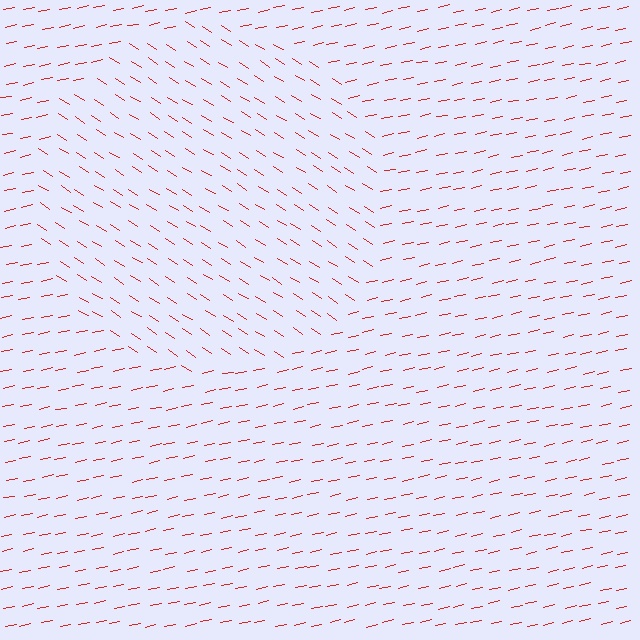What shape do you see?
I see a circle.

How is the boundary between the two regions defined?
The boundary is defined purely by a change in line orientation (approximately 45 degrees difference). All lines are the same color and thickness.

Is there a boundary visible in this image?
Yes, there is a texture boundary formed by a change in line orientation.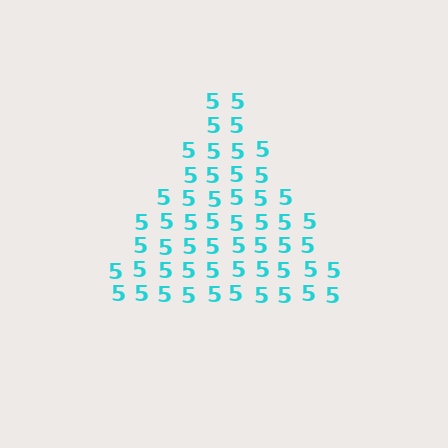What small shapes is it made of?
It is made of small digit 5's.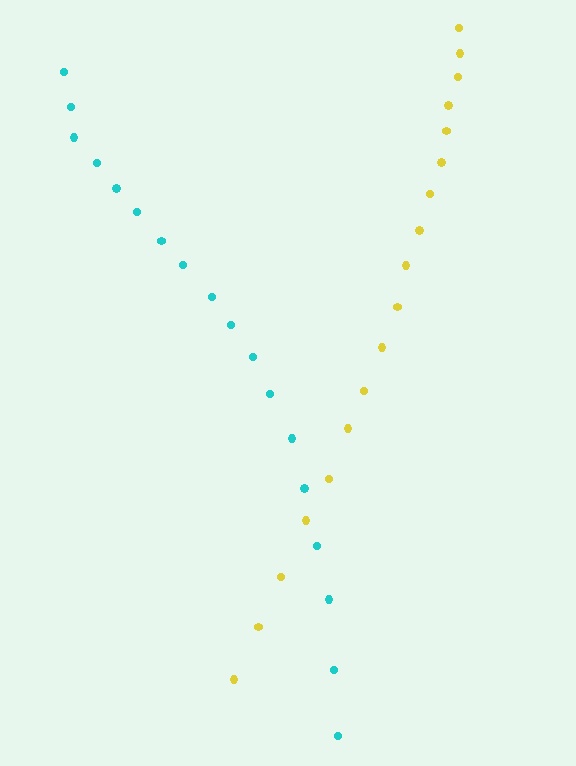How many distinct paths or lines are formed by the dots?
There are 2 distinct paths.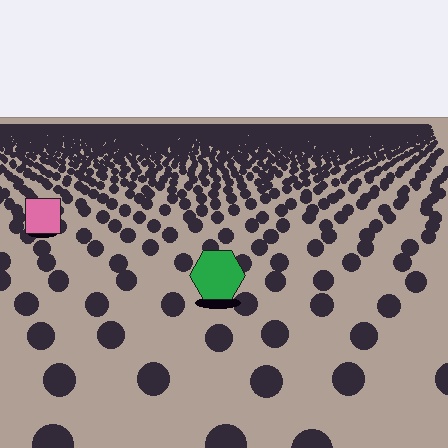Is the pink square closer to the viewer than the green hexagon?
No. The green hexagon is closer — you can tell from the texture gradient: the ground texture is coarser near it.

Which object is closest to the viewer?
The green hexagon is closest. The texture marks near it are larger and more spread out.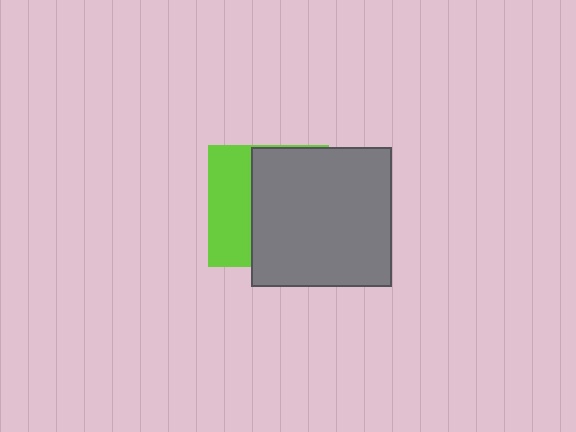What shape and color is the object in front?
The object in front is a gray square.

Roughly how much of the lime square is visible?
A small part of it is visible (roughly 37%).